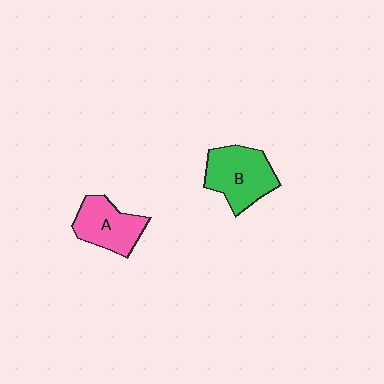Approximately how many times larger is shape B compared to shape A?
Approximately 1.2 times.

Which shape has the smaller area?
Shape A (pink).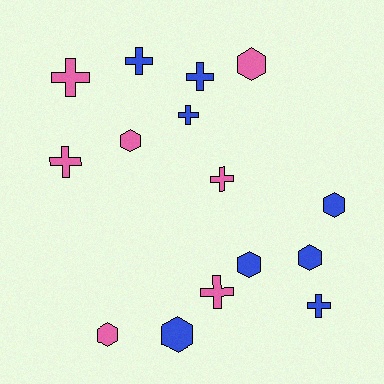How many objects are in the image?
There are 15 objects.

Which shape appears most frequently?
Cross, with 8 objects.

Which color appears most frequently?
Blue, with 8 objects.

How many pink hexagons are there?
There are 3 pink hexagons.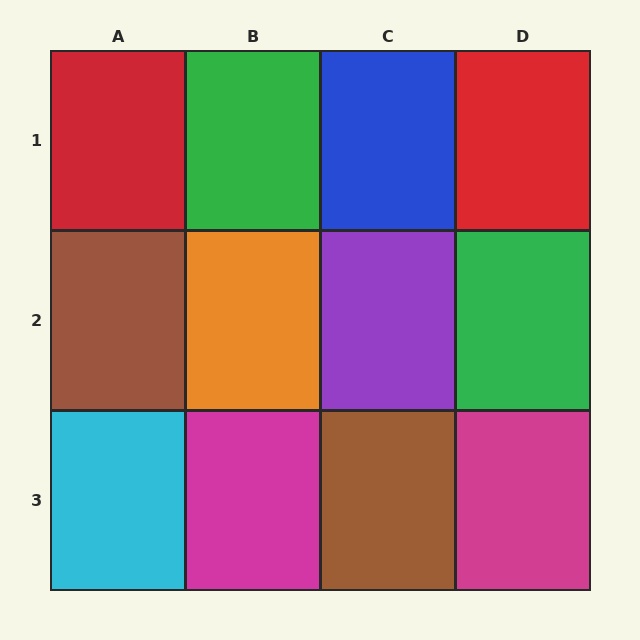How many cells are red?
2 cells are red.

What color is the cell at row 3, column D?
Magenta.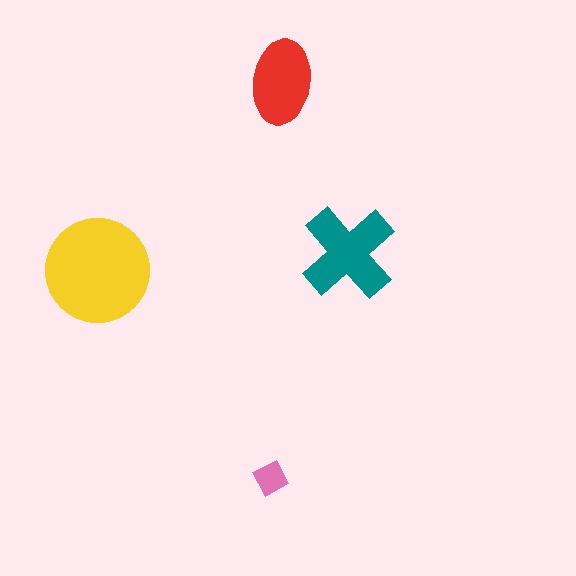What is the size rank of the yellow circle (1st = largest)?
1st.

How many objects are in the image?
There are 4 objects in the image.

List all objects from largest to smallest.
The yellow circle, the teal cross, the red ellipse, the pink diamond.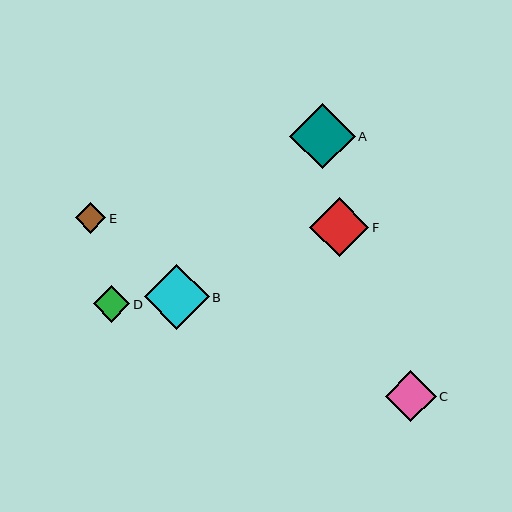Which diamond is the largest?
Diamond A is the largest with a size of approximately 66 pixels.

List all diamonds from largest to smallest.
From largest to smallest: A, B, F, C, D, E.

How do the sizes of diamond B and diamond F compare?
Diamond B and diamond F are approximately the same size.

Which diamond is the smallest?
Diamond E is the smallest with a size of approximately 31 pixels.